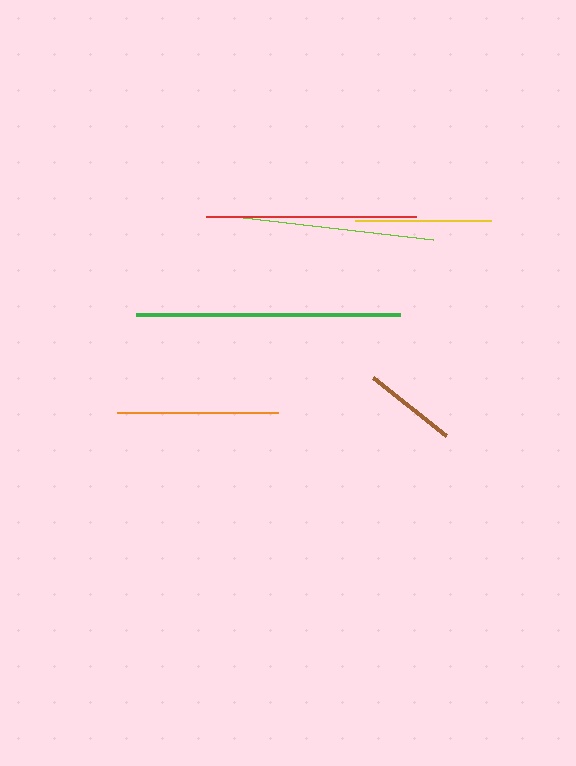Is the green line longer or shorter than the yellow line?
The green line is longer than the yellow line.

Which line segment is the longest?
The green line is the longest at approximately 264 pixels.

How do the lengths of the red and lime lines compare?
The red and lime lines are approximately the same length.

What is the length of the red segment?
The red segment is approximately 209 pixels long.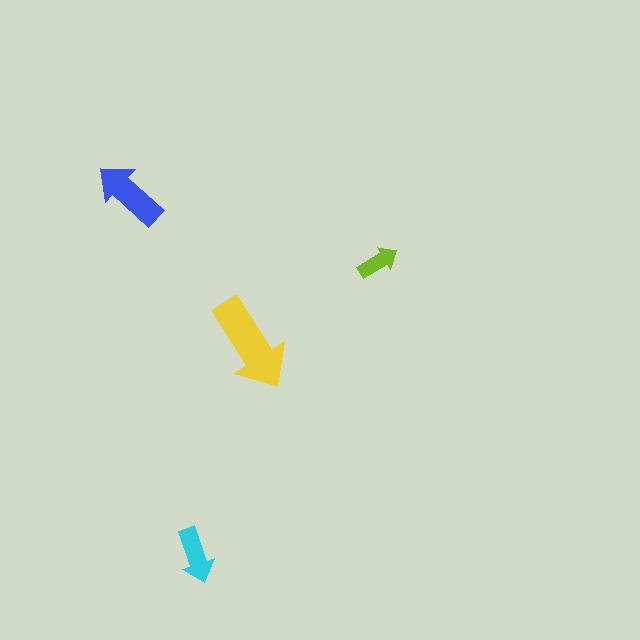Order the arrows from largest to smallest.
the yellow one, the blue one, the cyan one, the lime one.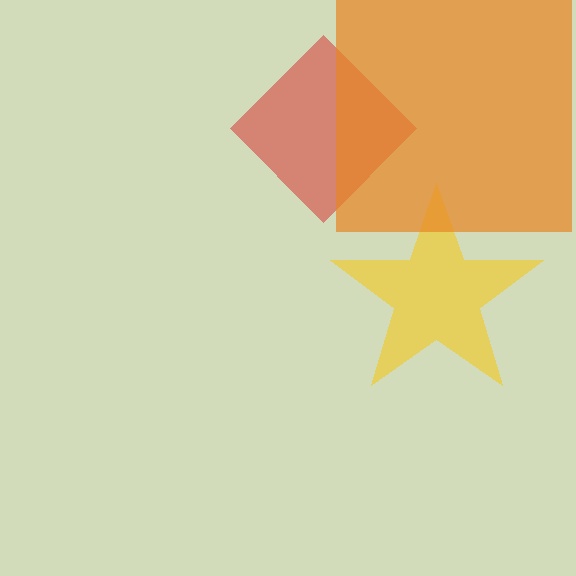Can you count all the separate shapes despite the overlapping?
Yes, there are 3 separate shapes.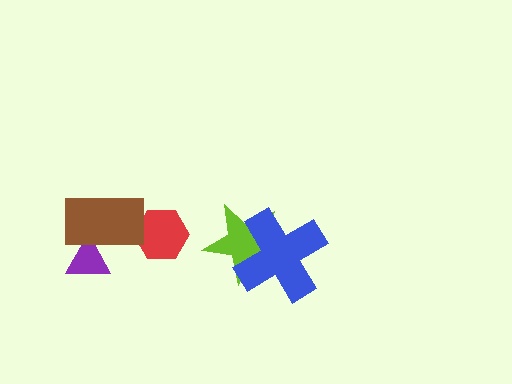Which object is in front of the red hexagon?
The brown rectangle is in front of the red hexagon.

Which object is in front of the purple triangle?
The brown rectangle is in front of the purple triangle.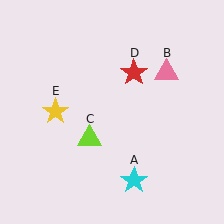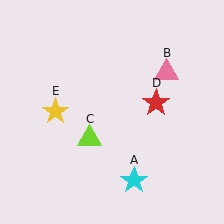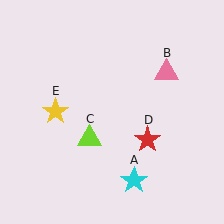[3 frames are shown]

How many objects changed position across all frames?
1 object changed position: red star (object D).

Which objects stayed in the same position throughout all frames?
Cyan star (object A) and pink triangle (object B) and lime triangle (object C) and yellow star (object E) remained stationary.